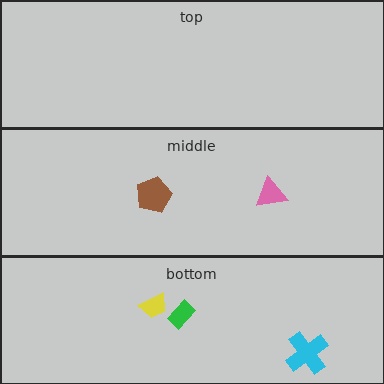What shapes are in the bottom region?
The cyan cross, the yellow trapezoid, the green rectangle.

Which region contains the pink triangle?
The middle region.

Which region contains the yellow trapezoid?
The bottom region.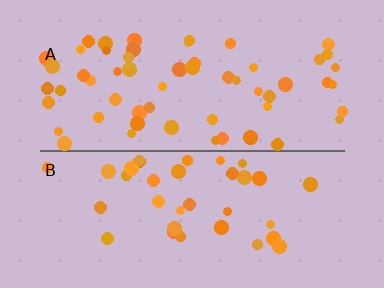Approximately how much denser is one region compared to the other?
Approximately 1.6× — region A over region B.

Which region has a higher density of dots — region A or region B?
A (the top).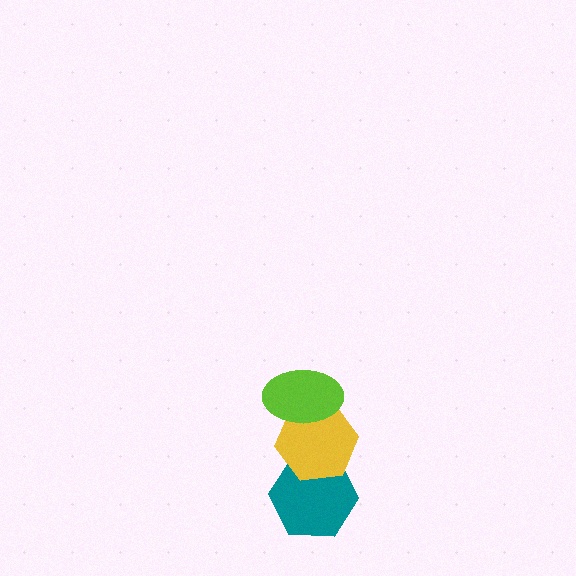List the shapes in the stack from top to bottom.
From top to bottom: the lime ellipse, the yellow hexagon, the teal hexagon.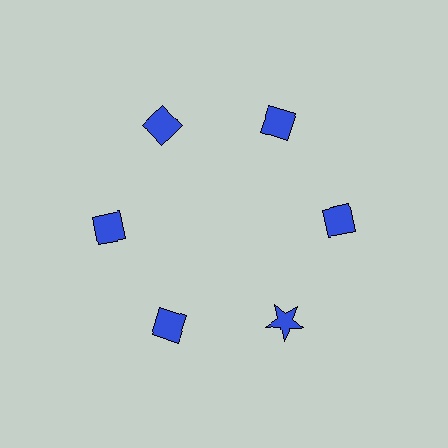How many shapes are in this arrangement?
There are 6 shapes arranged in a ring pattern.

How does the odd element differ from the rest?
It has a different shape: star instead of diamond.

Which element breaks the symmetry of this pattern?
The blue star at roughly the 5 o'clock position breaks the symmetry. All other shapes are blue diamonds.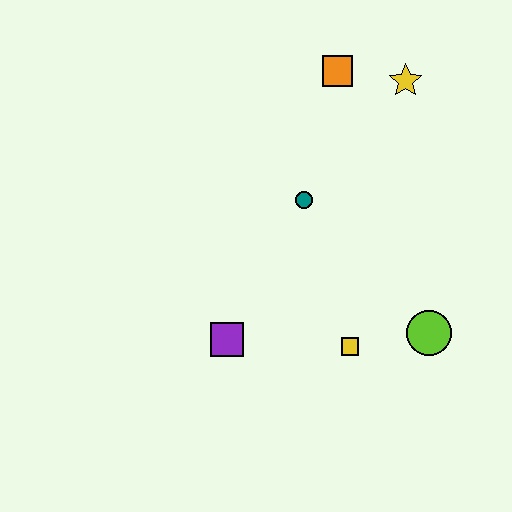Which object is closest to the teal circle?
The orange square is closest to the teal circle.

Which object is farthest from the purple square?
The yellow star is farthest from the purple square.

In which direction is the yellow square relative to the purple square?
The yellow square is to the right of the purple square.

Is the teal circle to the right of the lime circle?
No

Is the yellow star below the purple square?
No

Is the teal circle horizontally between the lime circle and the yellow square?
No